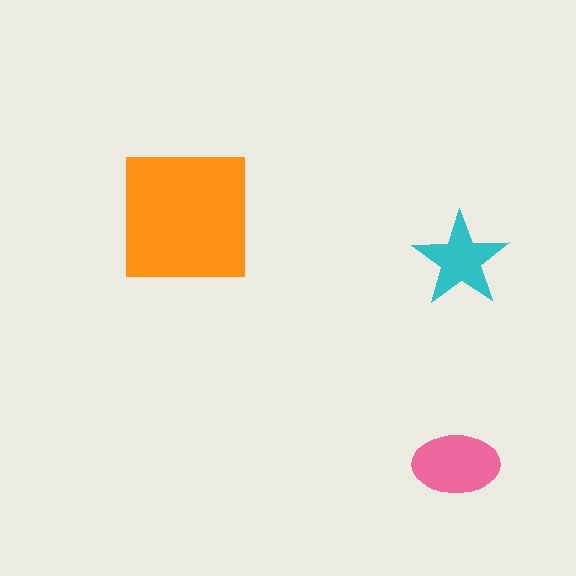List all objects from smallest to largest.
The cyan star, the pink ellipse, the orange square.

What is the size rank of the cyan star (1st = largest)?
3rd.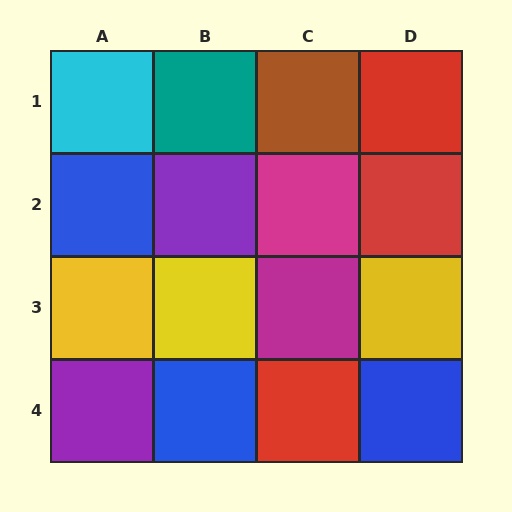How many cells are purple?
2 cells are purple.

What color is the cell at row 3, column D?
Yellow.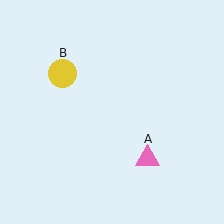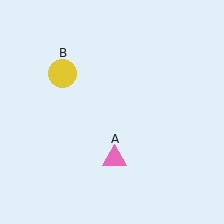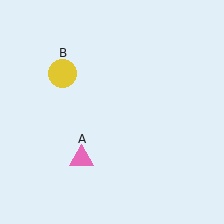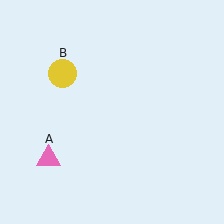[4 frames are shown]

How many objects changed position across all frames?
1 object changed position: pink triangle (object A).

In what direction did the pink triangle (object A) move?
The pink triangle (object A) moved left.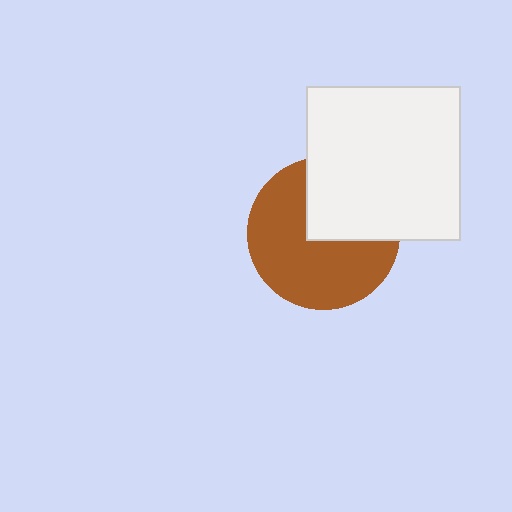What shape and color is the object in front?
The object in front is a white square.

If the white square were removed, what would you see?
You would see the complete brown circle.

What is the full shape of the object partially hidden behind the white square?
The partially hidden object is a brown circle.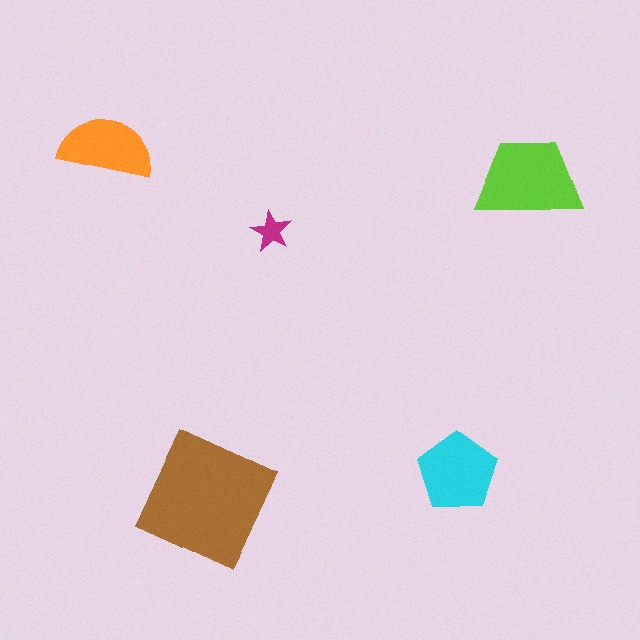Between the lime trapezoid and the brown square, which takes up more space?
The brown square.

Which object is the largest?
The brown square.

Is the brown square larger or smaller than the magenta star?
Larger.